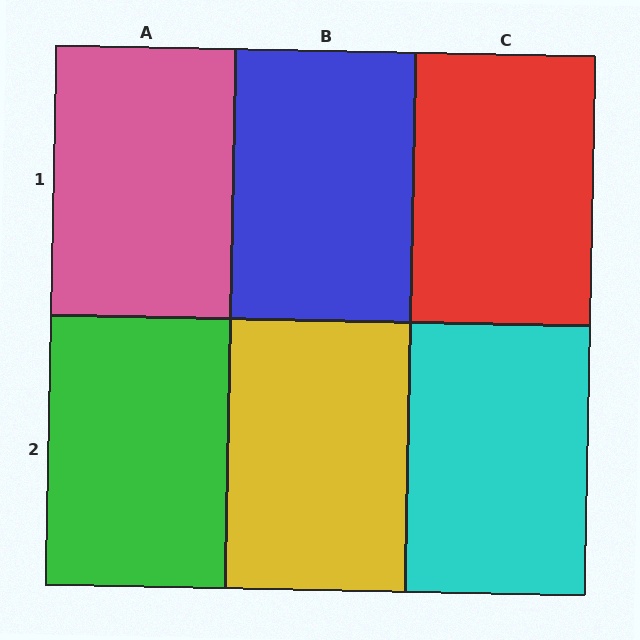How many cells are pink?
1 cell is pink.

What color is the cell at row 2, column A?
Green.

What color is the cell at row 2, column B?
Yellow.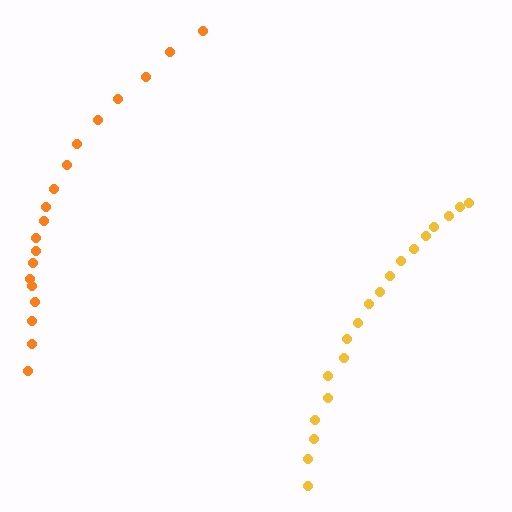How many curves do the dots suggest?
There are 2 distinct paths.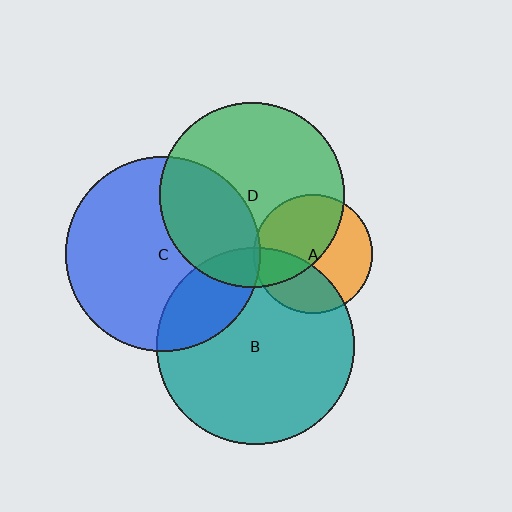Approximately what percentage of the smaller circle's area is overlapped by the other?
Approximately 35%.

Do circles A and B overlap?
Yes.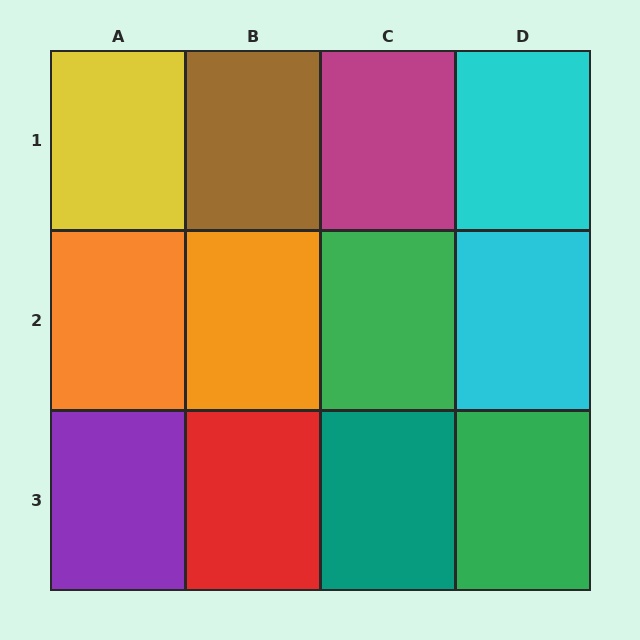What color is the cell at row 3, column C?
Teal.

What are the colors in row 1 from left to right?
Yellow, brown, magenta, cyan.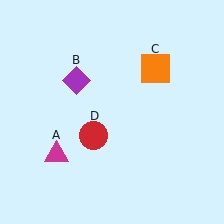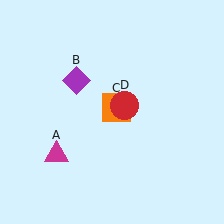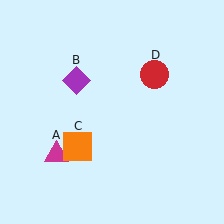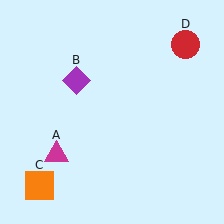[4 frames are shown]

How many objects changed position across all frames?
2 objects changed position: orange square (object C), red circle (object D).